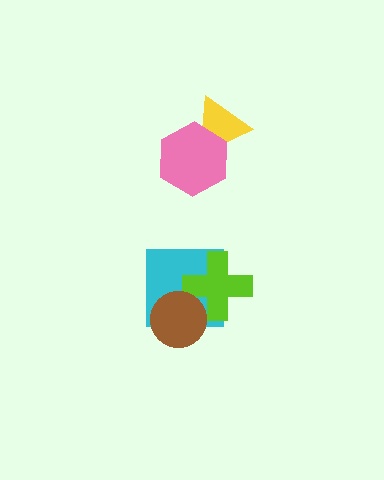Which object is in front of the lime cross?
The brown circle is in front of the lime cross.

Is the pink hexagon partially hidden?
No, no other shape covers it.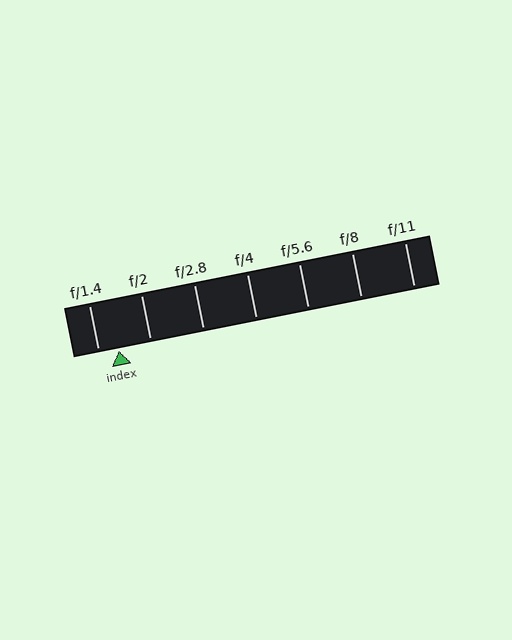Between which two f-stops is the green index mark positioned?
The index mark is between f/1.4 and f/2.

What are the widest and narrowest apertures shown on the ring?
The widest aperture shown is f/1.4 and the narrowest is f/11.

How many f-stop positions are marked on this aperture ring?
There are 7 f-stop positions marked.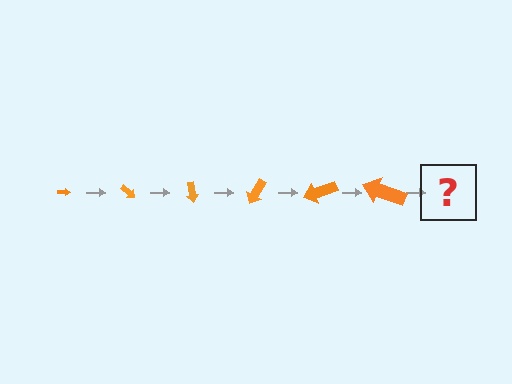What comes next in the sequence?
The next element should be an arrow, larger than the previous one and rotated 240 degrees from the start.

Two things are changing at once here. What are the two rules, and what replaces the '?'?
The two rules are that the arrow grows larger each step and it rotates 40 degrees each step. The '?' should be an arrow, larger than the previous one and rotated 240 degrees from the start.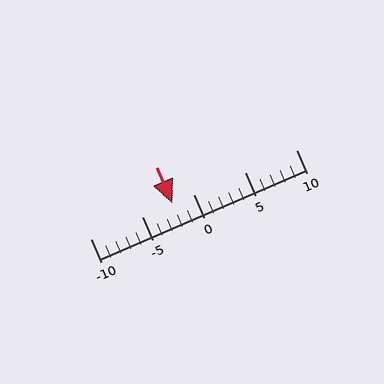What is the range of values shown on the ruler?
The ruler shows values from -10 to 10.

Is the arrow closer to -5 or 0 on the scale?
The arrow is closer to 0.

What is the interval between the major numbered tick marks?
The major tick marks are spaced 5 units apart.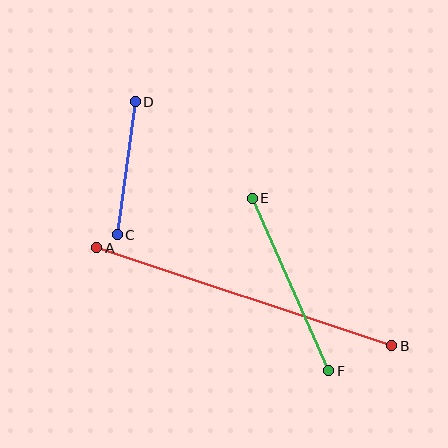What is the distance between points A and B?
The distance is approximately 311 pixels.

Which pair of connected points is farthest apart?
Points A and B are farthest apart.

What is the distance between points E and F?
The distance is approximately 189 pixels.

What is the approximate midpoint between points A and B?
The midpoint is at approximately (244, 297) pixels.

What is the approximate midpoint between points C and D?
The midpoint is at approximately (126, 168) pixels.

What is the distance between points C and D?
The distance is approximately 134 pixels.